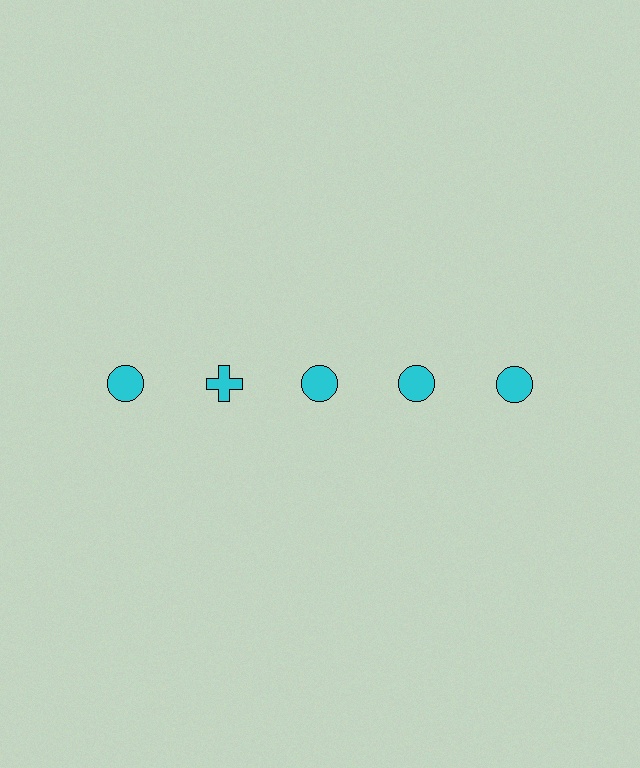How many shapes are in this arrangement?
There are 5 shapes arranged in a grid pattern.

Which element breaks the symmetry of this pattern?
The cyan cross in the top row, second from left column breaks the symmetry. All other shapes are cyan circles.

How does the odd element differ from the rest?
It has a different shape: cross instead of circle.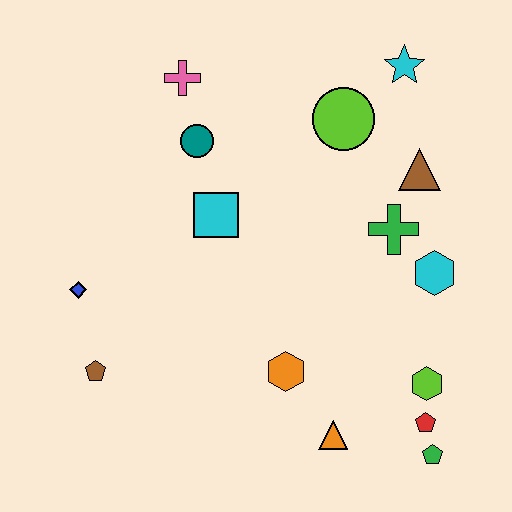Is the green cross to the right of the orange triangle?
Yes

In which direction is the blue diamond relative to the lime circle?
The blue diamond is to the left of the lime circle.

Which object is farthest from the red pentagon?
The pink cross is farthest from the red pentagon.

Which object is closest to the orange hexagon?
The orange triangle is closest to the orange hexagon.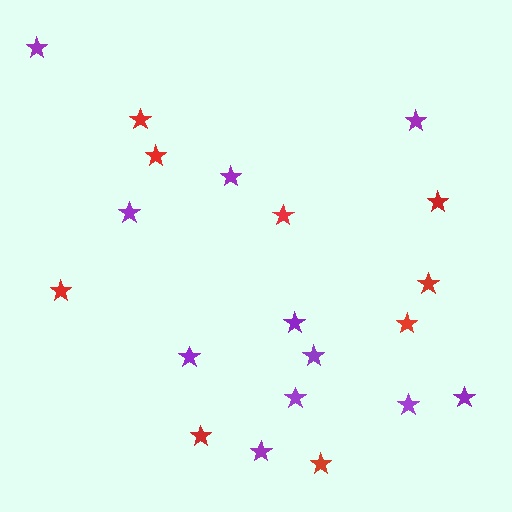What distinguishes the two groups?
There are 2 groups: one group of red stars (9) and one group of purple stars (11).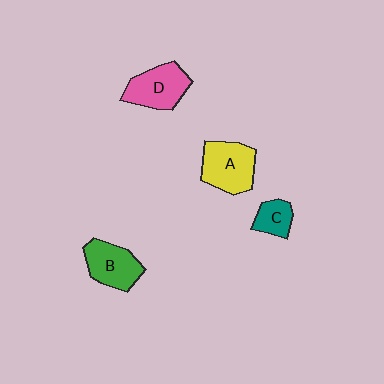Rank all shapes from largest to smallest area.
From largest to smallest: A (yellow), D (pink), B (green), C (teal).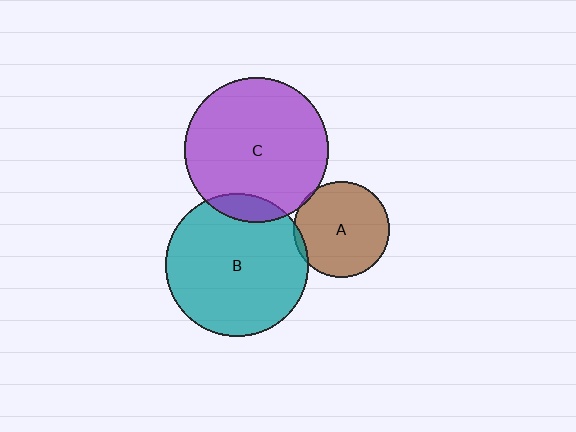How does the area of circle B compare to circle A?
Approximately 2.3 times.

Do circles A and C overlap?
Yes.